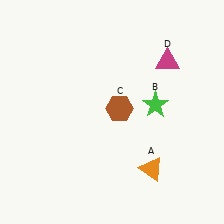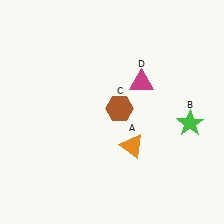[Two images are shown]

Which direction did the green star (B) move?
The green star (B) moved right.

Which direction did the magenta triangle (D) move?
The magenta triangle (D) moved left.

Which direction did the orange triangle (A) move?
The orange triangle (A) moved up.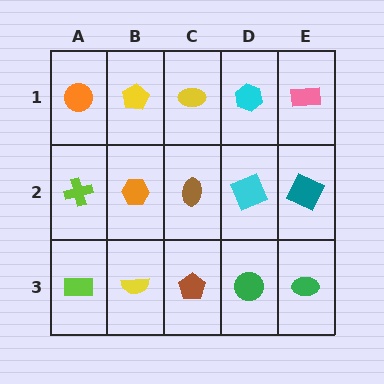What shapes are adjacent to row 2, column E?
A pink rectangle (row 1, column E), a green ellipse (row 3, column E), a cyan square (row 2, column D).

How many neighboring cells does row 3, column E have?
2.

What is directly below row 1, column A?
A lime cross.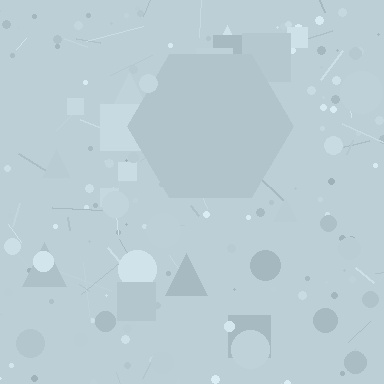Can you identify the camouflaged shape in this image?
The camouflaged shape is a hexagon.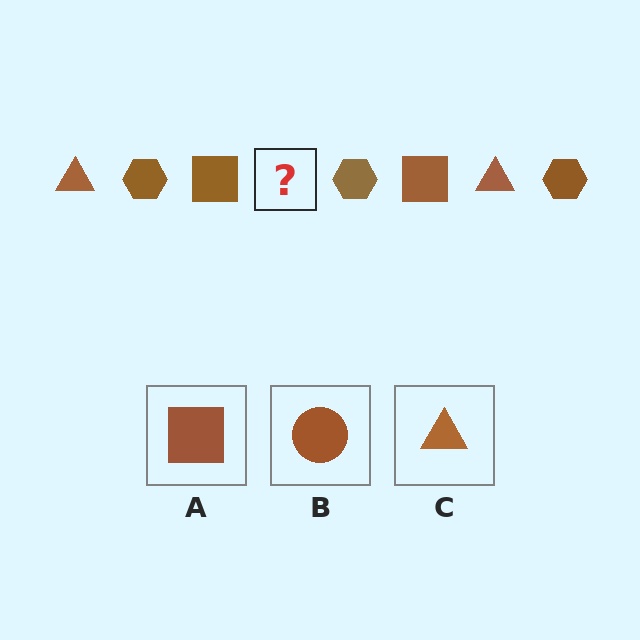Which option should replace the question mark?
Option C.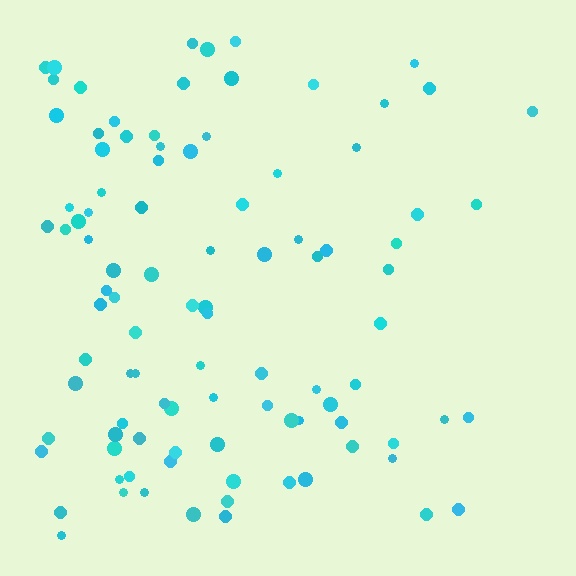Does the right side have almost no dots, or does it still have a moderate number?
Still a moderate number, just noticeably fewer than the left.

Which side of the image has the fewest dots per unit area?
The right.